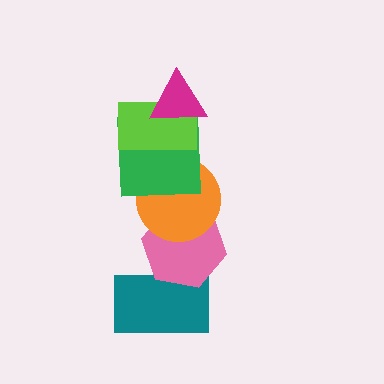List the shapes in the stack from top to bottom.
From top to bottom: the magenta triangle, the lime rectangle, the green square, the orange circle, the pink hexagon, the teal rectangle.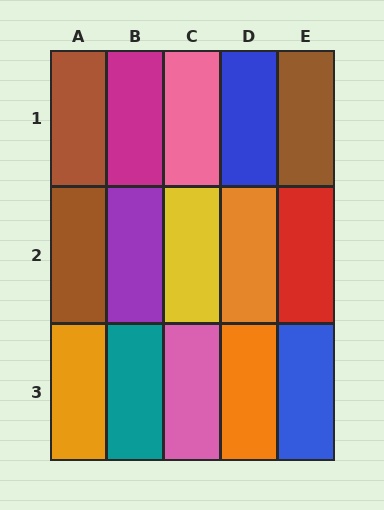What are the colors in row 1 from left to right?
Brown, magenta, pink, blue, brown.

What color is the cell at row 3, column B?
Teal.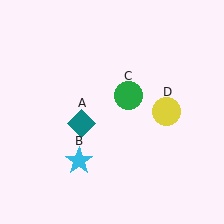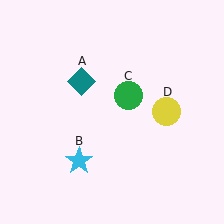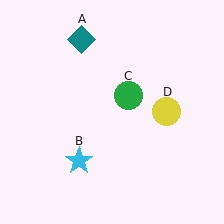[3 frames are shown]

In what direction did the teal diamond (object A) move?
The teal diamond (object A) moved up.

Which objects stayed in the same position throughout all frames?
Cyan star (object B) and green circle (object C) and yellow circle (object D) remained stationary.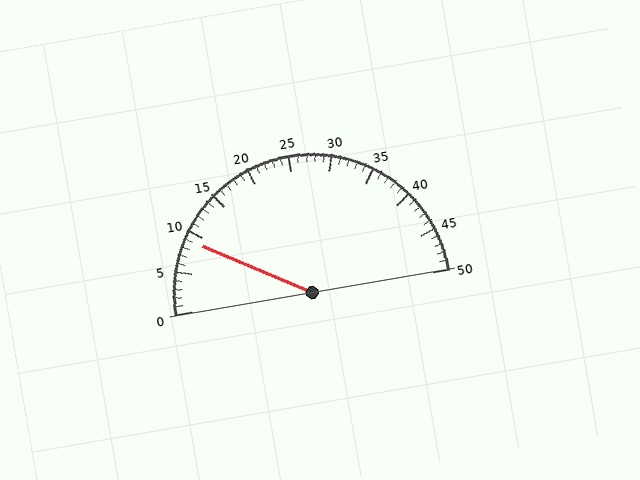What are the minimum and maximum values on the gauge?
The gauge ranges from 0 to 50.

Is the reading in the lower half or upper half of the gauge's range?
The reading is in the lower half of the range (0 to 50).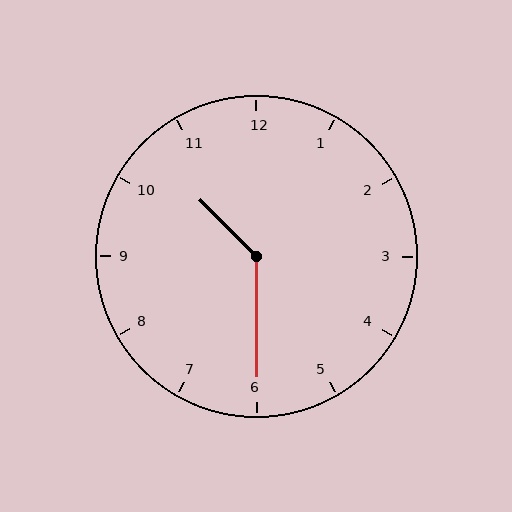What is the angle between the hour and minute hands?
Approximately 135 degrees.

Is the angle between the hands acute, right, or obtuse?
It is obtuse.